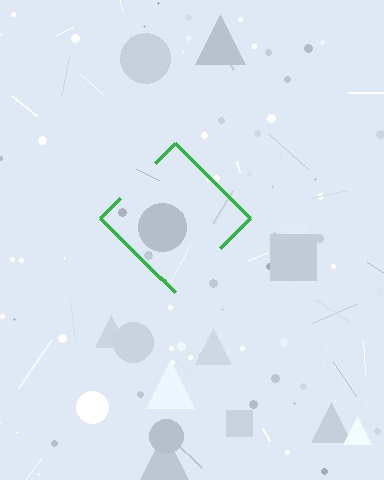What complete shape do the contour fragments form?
The contour fragments form a diamond.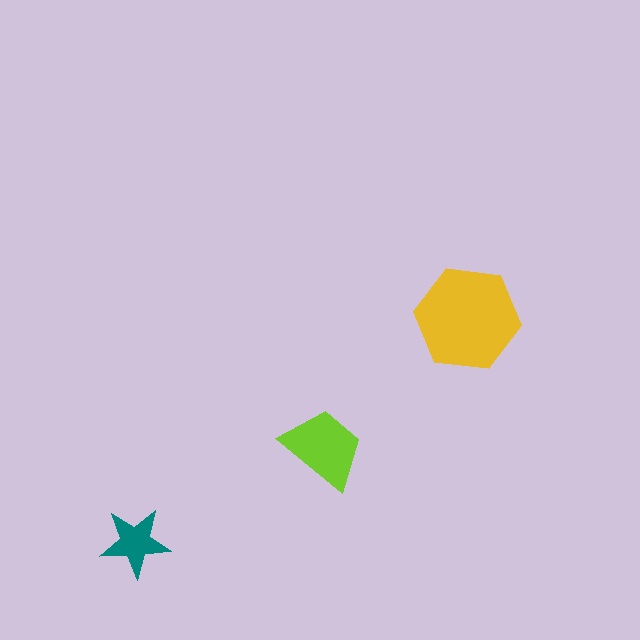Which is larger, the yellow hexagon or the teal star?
The yellow hexagon.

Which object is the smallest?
The teal star.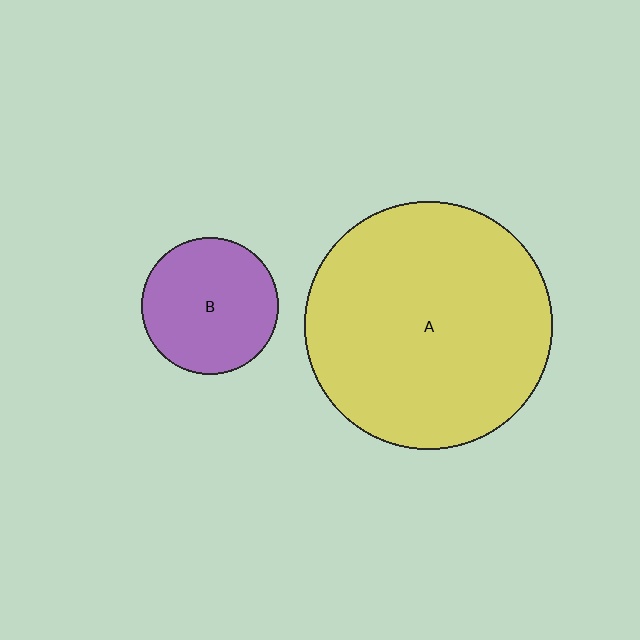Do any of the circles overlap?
No, none of the circles overlap.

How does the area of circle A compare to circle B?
Approximately 3.3 times.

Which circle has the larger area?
Circle A (yellow).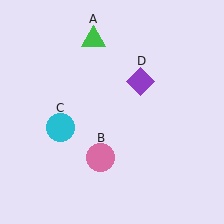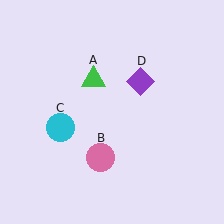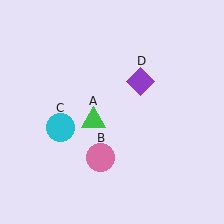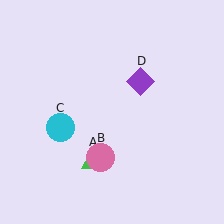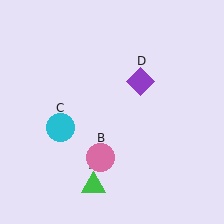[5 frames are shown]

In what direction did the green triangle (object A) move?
The green triangle (object A) moved down.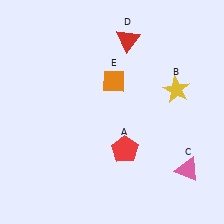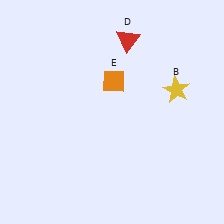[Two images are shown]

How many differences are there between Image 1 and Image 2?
There are 2 differences between the two images.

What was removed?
The red pentagon (A), the pink triangle (C) were removed in Image 2.